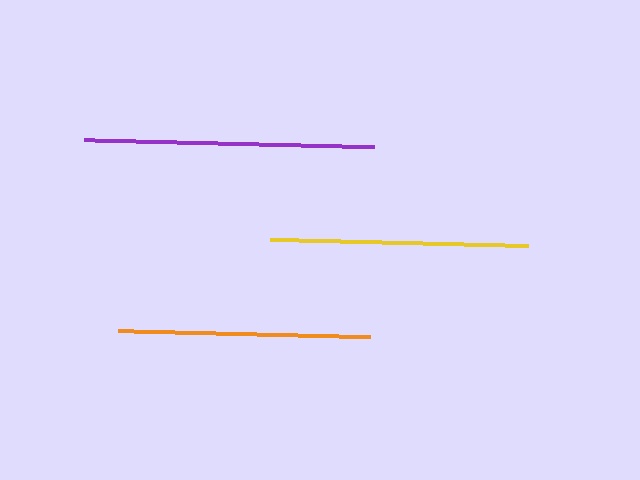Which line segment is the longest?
The purple line is the longest at approximately 289 pixels.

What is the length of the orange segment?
The orange segment is approximately 253 pixels long.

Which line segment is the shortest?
The orange line is the shortest at approximately 253 pixels.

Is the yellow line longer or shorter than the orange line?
The yellow line is longer than the orange line.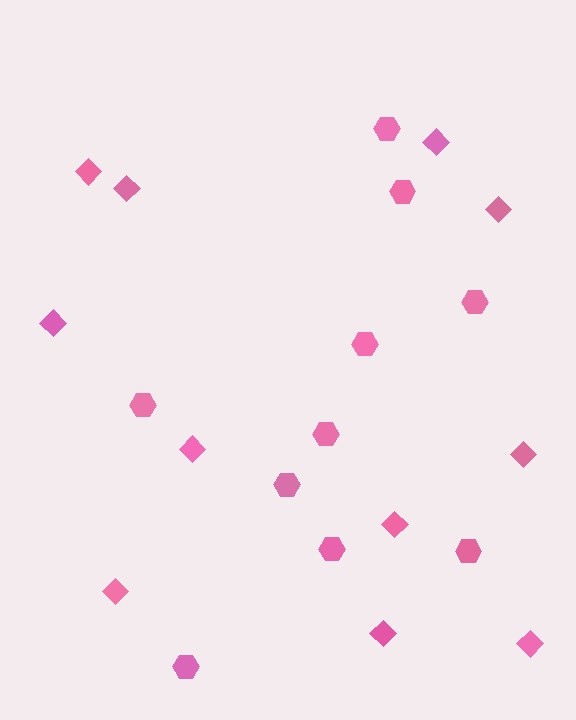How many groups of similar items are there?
There are 2 groups: one group of diamonds (11) and one group of hexagons (10).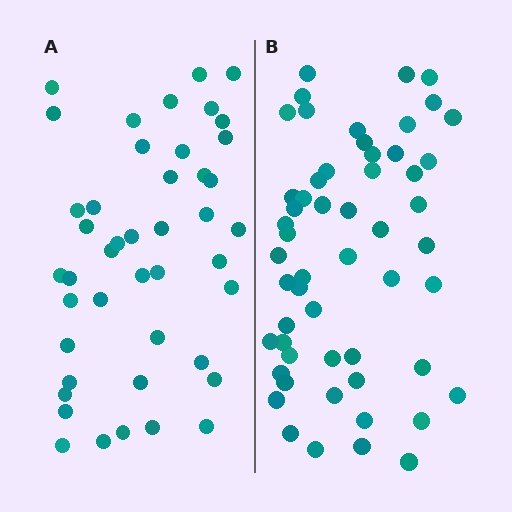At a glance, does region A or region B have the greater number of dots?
Region B (the right region) has more dots.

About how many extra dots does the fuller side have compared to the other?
Region B has roughly 12 or so more dots than region A.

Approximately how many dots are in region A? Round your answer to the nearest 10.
About 40 dots. (The exact count is 44, which rounds to 40.)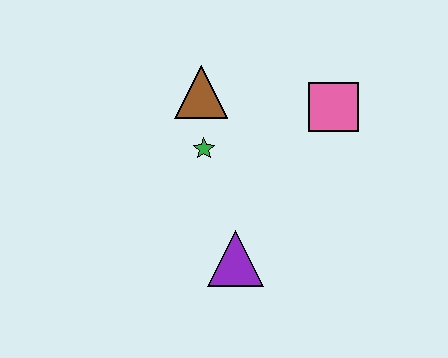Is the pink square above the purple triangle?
Yes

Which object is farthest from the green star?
The pink square is farthest from the green star.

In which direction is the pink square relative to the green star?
The pink square is to the right of the green star.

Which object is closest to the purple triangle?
The green star is closest to the purple triangle.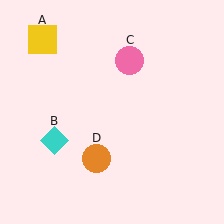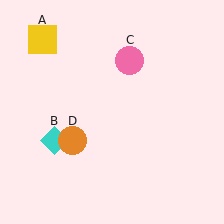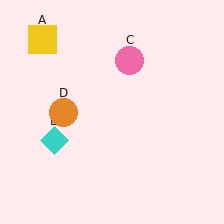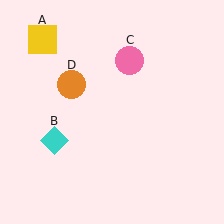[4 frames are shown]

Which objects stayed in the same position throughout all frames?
Yellow square (object A) and cyan diamond (object B) and pink circle (object C) remained stationary.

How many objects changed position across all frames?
1 object changed position: orange circle (object D).